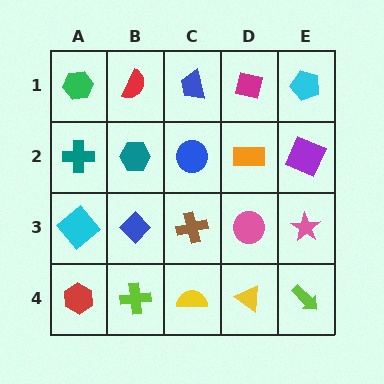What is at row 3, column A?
A cyan diamond.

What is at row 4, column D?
A yellow triangle.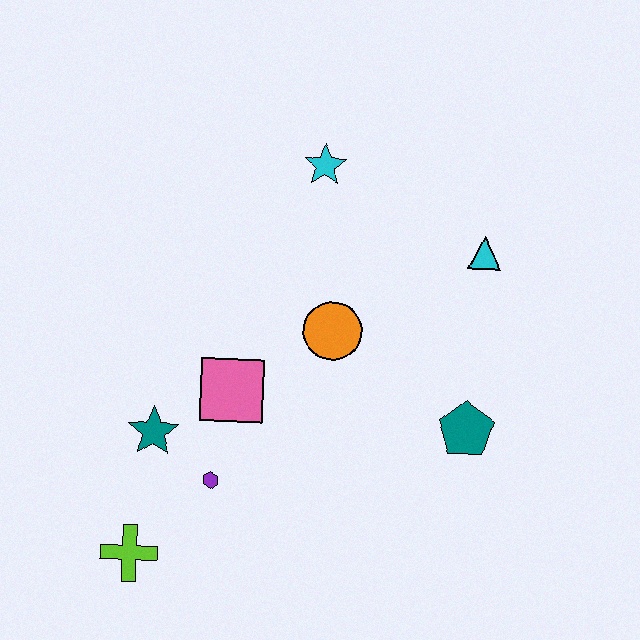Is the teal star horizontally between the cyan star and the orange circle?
No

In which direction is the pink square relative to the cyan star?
The pink square is below the cyan star.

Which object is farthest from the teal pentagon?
The lime cross is farthest from the teal pentagon.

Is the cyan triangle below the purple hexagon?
No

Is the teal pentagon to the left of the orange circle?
No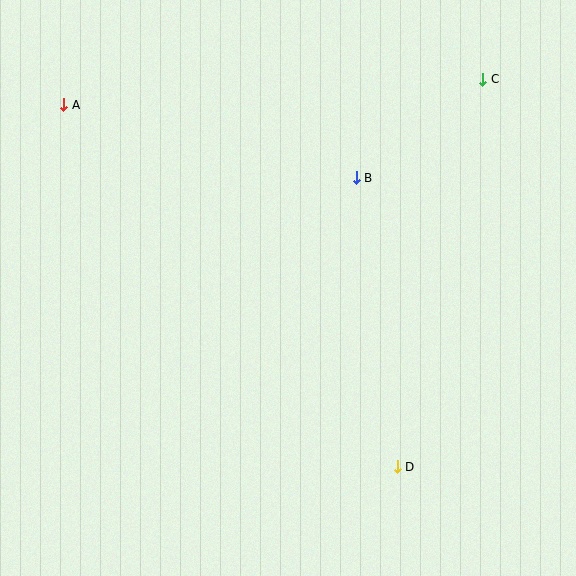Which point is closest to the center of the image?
Point B at (356, 178) is closest to the center.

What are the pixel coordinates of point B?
Point B is at (356, 178).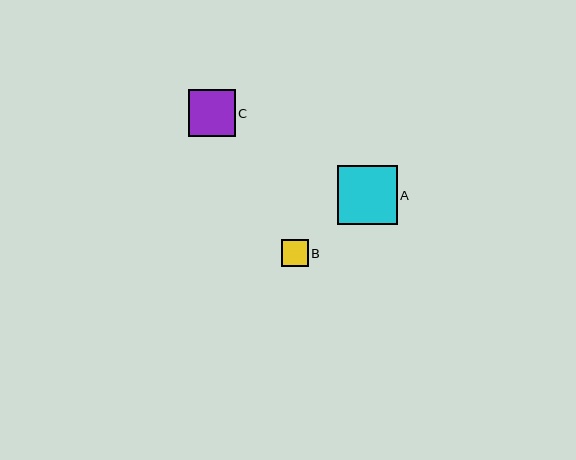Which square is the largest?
Square A is the largest with a size of approximately 59 pixels.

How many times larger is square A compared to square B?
Square A is approximately 2.2 times the size of square B.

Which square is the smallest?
Square B is the smallest with a size of approximately 27 pixels.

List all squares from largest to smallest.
From largest to smallest: A, C, B.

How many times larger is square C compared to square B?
Square C is approximately 1.7 times the size of square B.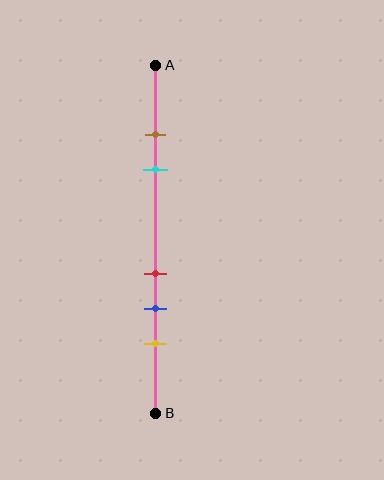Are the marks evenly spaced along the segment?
No, the marks are not evenly spaced.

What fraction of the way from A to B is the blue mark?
The blue mark is approximately 70% (0.7) of the way from A to B.